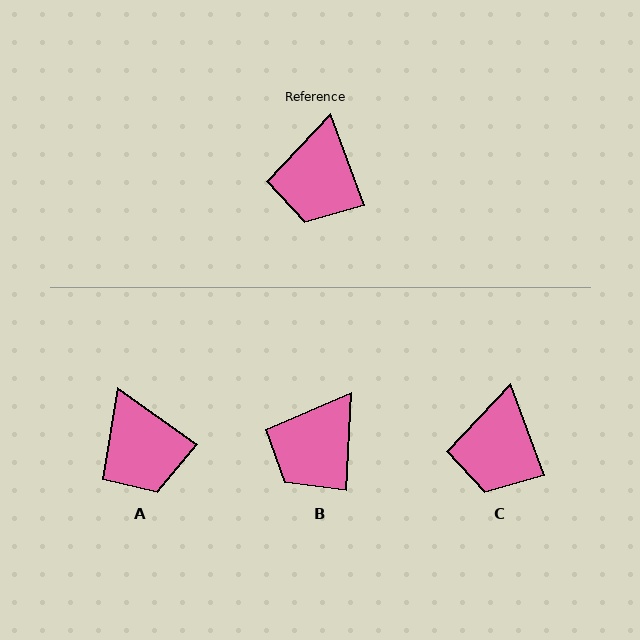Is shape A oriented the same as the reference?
No, it is off by about 34 degrees.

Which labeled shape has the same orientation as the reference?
C.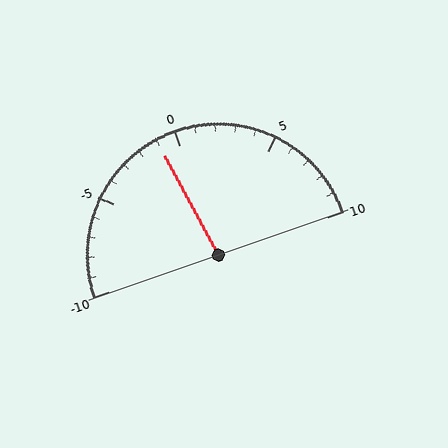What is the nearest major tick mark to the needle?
The nearest major tick mark is 0.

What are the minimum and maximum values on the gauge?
The gauge ranges from -10 to 10.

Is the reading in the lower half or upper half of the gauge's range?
The reading is in the lower half of the range (-10 to 10).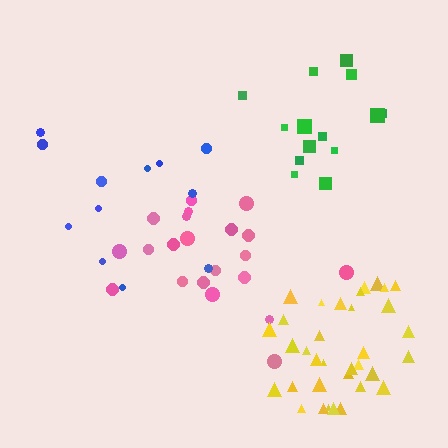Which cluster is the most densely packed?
Yellow.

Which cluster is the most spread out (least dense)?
Blue.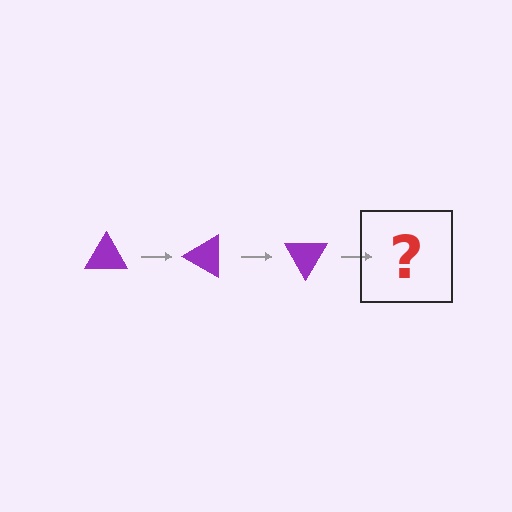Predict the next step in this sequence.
The next step is a purple triangle rotated 90 degrees.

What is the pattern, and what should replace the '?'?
The pattern is that the triangle rotates 30 degrees each step. The '?' should be a purple triangle rotated 90 degrees.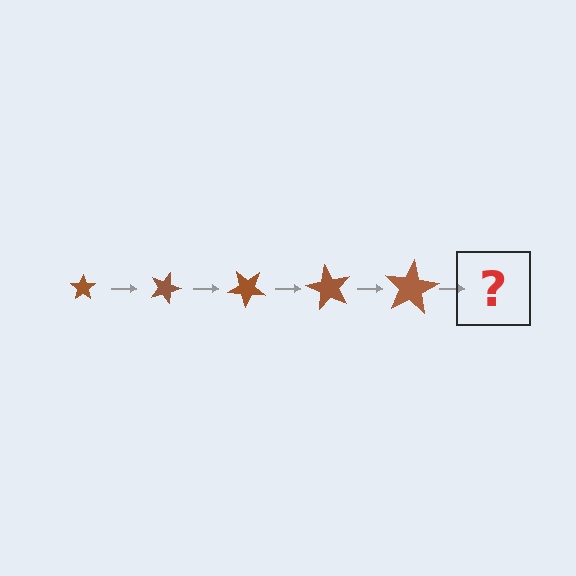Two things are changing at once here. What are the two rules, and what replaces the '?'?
The two rules are that the star grows larger each step and it rotates 20 degrees each step. The '?' should be a star, larger than the previous one and rotated 100 degrees from the start.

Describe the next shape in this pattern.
It should be a star, larger than the previous one and rotated 100 degrees from the start.